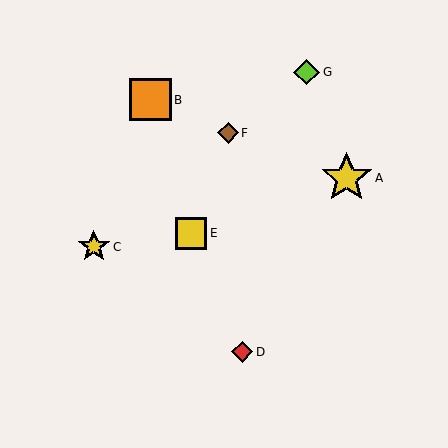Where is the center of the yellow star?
The center of the yellow star is at (347, 178).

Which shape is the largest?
The yellow star (labeled A) is the largest.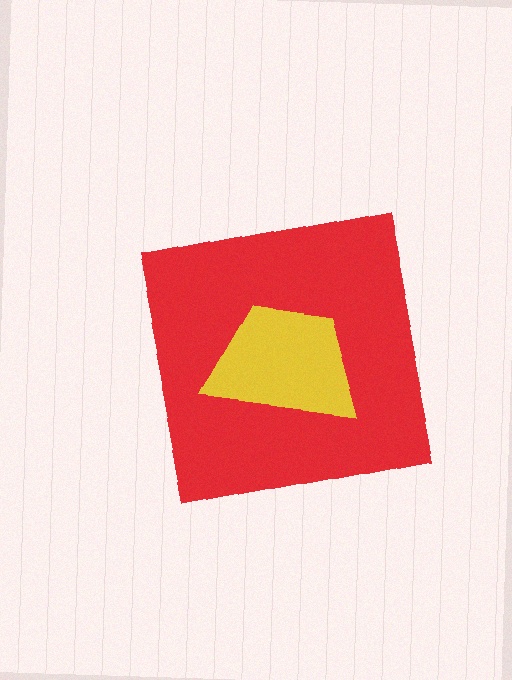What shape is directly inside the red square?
The yellow trapezoid.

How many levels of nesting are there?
2.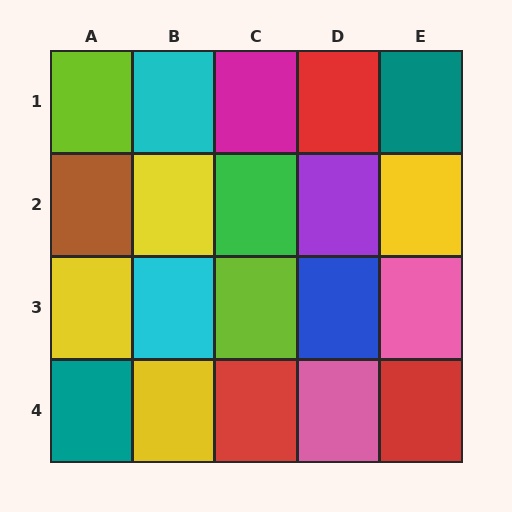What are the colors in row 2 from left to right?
Brown, yellow, green, purple, yellow.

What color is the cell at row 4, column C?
Red.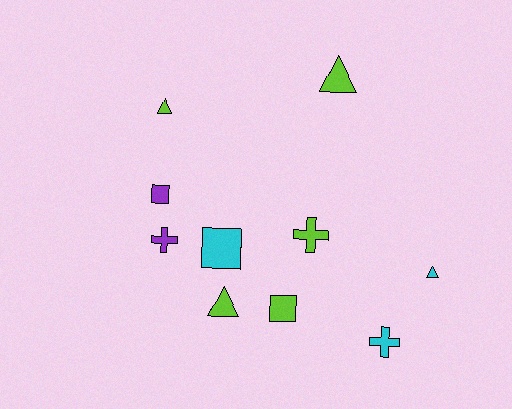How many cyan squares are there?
There is 1 cyan square.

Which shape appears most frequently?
Triangle, with 4 objects.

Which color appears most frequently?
Lime, with 5 objects.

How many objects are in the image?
There are 10 objects.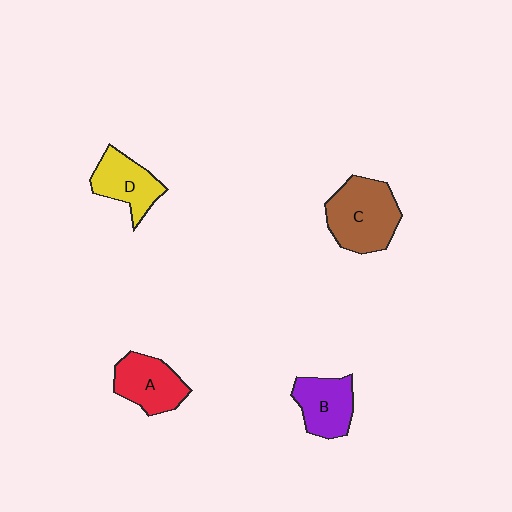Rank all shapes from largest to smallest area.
From largest to smallest: C (brown), A (red), B (purple), D (yellow).